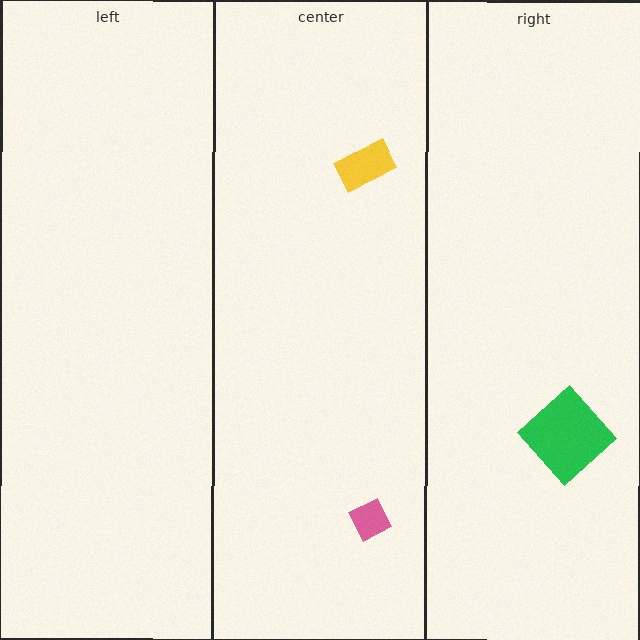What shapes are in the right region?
The green diamond.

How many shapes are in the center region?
2.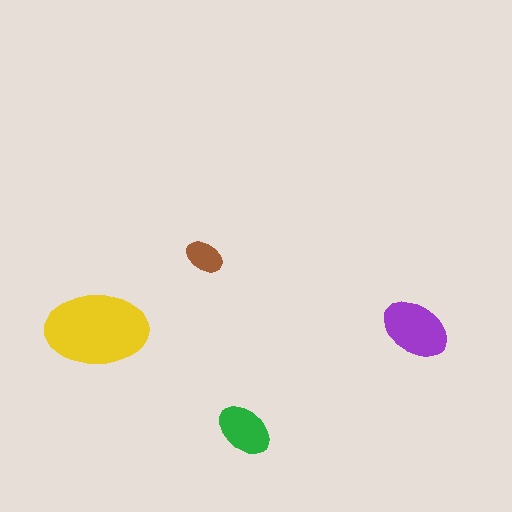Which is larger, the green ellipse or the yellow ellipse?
The yellow one.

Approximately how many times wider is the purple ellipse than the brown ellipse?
About 2 times wider.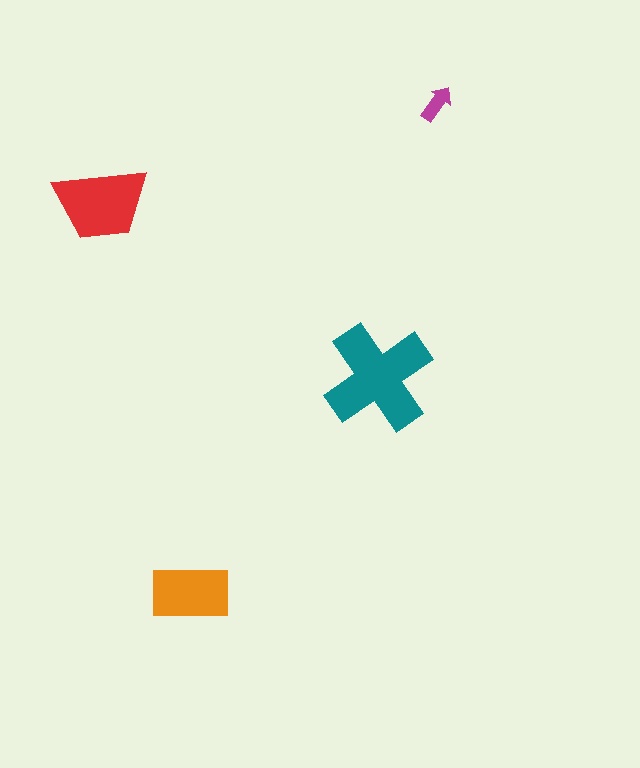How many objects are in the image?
There are 4 objects in the image.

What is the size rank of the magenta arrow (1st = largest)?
4th.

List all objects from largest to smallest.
The teal cross, the red trapezoid, the orange rectangle, the magenta arrow.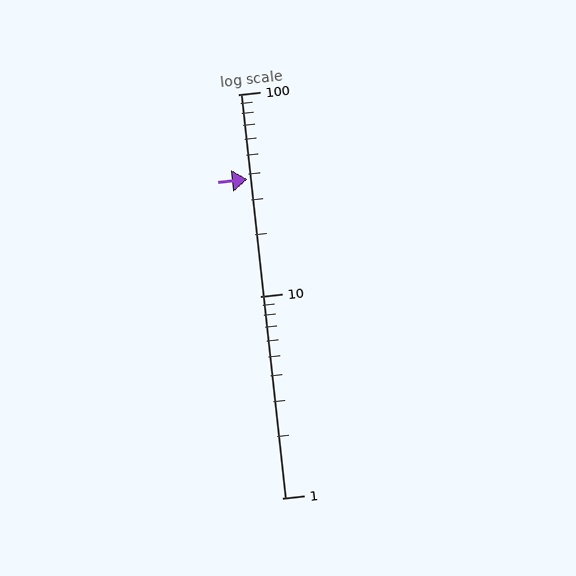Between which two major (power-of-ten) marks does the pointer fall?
The pointer is between 10 and 100.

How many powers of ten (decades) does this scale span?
The scale spans 2 decades, from 1 to 100.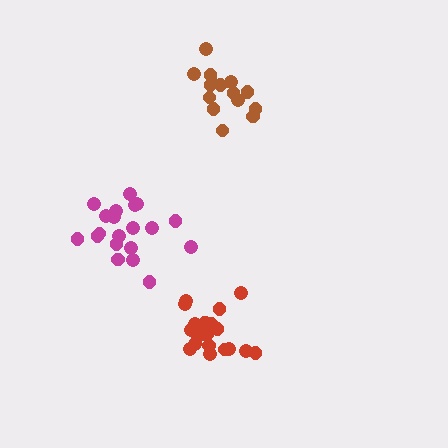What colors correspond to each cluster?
The clusters are colored: brown, magenta, red.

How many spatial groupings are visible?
There are 3 spatial groupings.